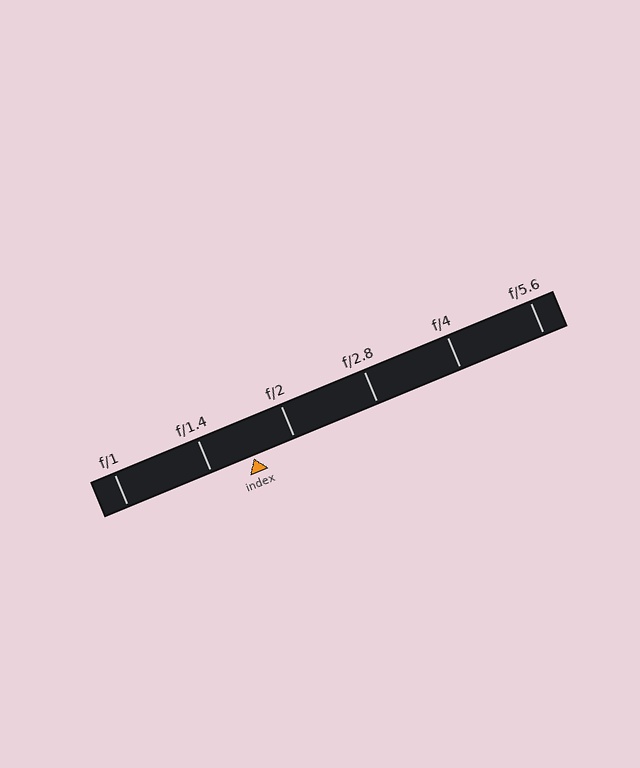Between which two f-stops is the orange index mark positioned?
The index mark is between f/1.4 and f/2.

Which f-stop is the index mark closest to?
The index mark is closest to f/2.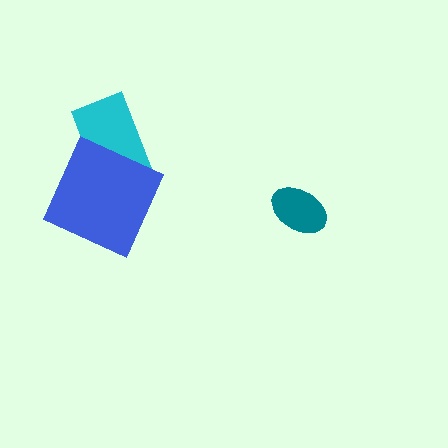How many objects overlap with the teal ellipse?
0 objects overlap with the teal ellipse.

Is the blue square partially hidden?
No, no other shape covers it.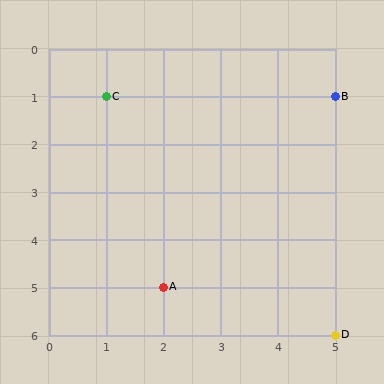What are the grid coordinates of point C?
Point C is at grid coordinates (1, 1).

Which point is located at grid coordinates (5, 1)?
Point B is at (5, 1).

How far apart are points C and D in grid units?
Points C and D are 4 columns and 5 rows apart (about 6.4 grid units diagonally).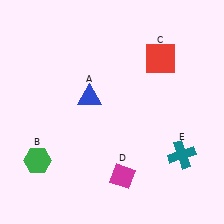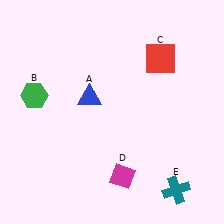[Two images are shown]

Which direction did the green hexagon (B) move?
The green hexagon (B) moved up.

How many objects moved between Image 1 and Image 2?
2 objects moved between the two images.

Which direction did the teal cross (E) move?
The teal cross (E) moved down.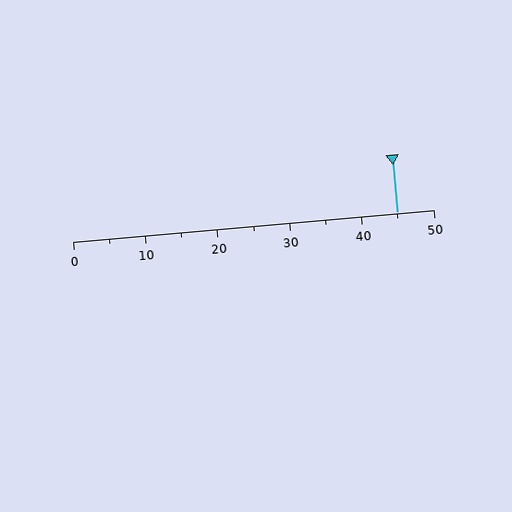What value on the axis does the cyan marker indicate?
The marker indicates approximately 45.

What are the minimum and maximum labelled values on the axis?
The axis runs from 0 to 50.